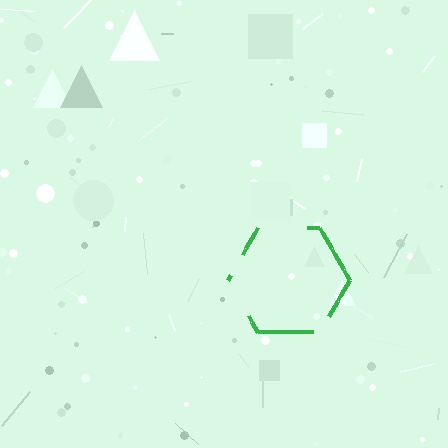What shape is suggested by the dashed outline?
The dashed outline suggests a hexagon.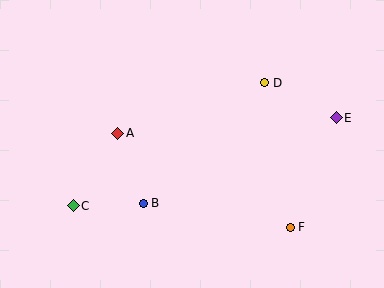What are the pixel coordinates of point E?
Point E is at (336, 118).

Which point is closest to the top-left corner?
Point A is closest to the top-left corner.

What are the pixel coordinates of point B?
Point B is at (143, 203).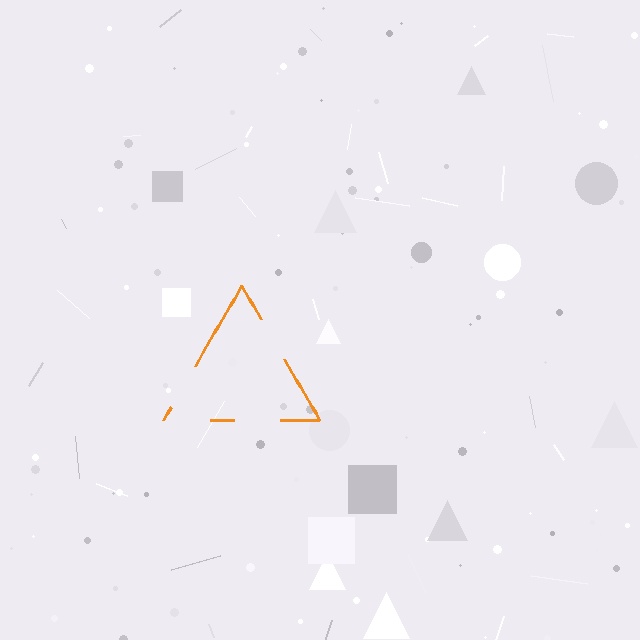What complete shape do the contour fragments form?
The contour fragments form a triangle.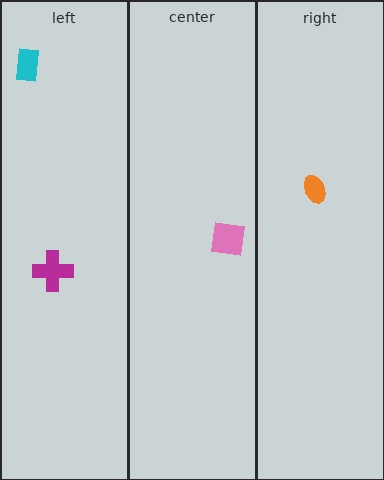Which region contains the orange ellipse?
The right region.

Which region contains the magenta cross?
The left region.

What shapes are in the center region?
The pink square.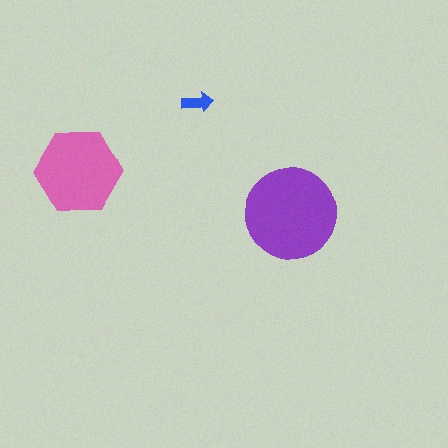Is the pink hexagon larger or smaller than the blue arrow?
Larger.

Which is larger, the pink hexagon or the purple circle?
The purple circle.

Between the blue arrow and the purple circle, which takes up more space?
The purple circle.